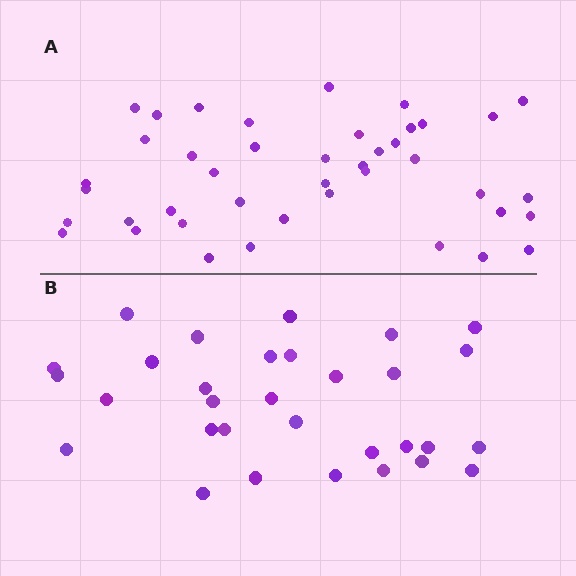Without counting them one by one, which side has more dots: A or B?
Region A (the top region) has more dots.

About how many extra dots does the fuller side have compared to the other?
Region A has roughly 12 or so more dots than region B.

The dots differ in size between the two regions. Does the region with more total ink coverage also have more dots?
No. Region B has more total ink coverage because its dots are larger, but region A actually contains more individual dots. Total area can be misleading — the number of items is what matters here.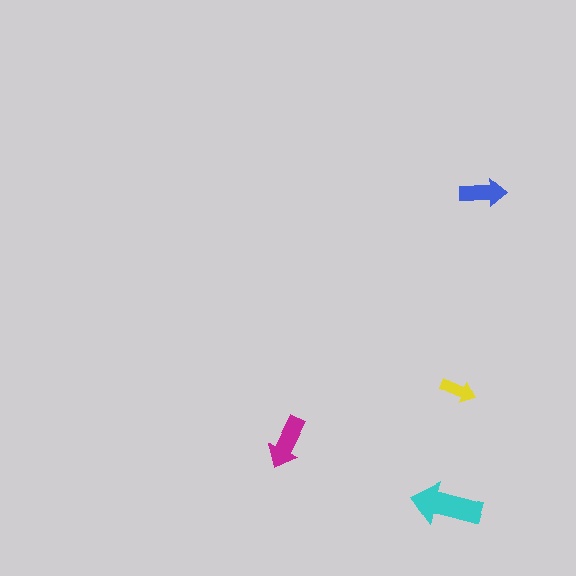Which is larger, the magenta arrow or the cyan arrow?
The cyan one.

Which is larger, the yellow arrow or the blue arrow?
The blue one.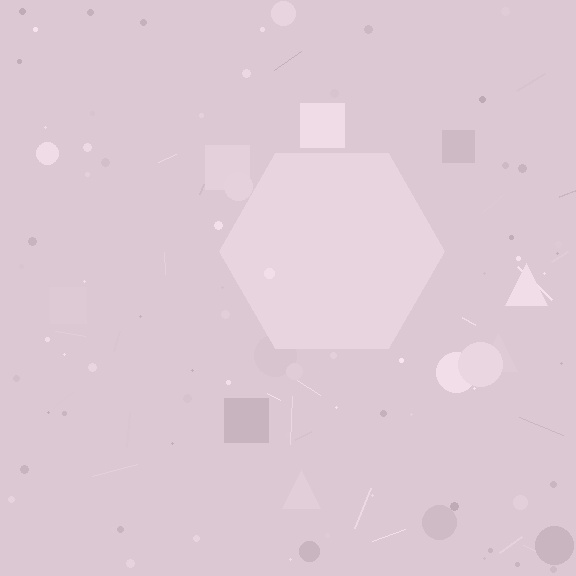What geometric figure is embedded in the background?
A hexagon is embedded in the background.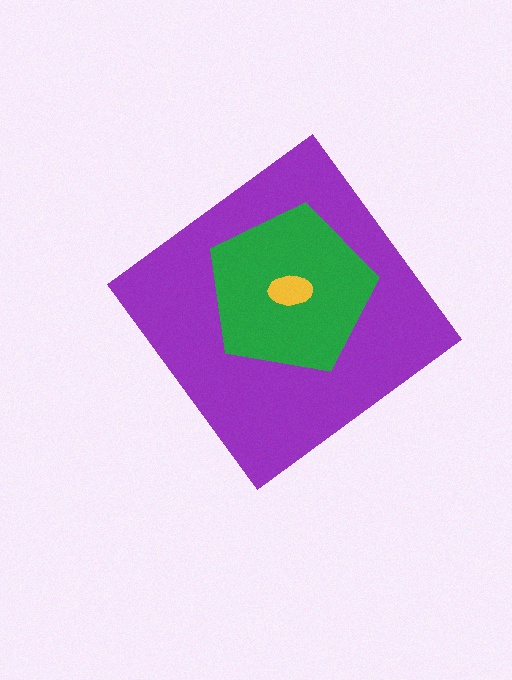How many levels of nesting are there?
3.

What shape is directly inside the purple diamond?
The green pentagon.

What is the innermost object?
The yellow ellipse.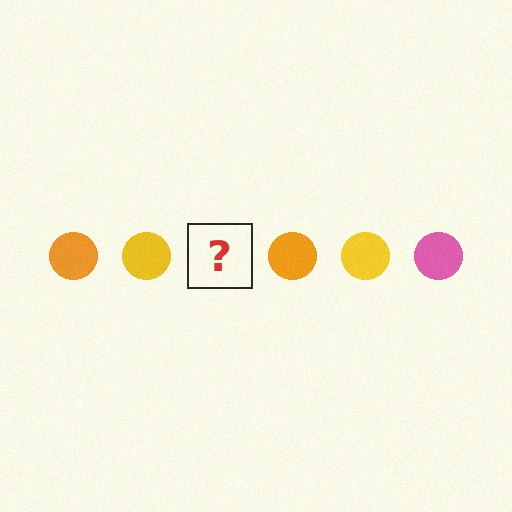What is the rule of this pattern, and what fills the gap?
The rule is that the pattern cycles through orange, yellow, pink circles. The gap should be filled with a pink circle.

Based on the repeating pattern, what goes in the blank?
The blank should be a pink circle.